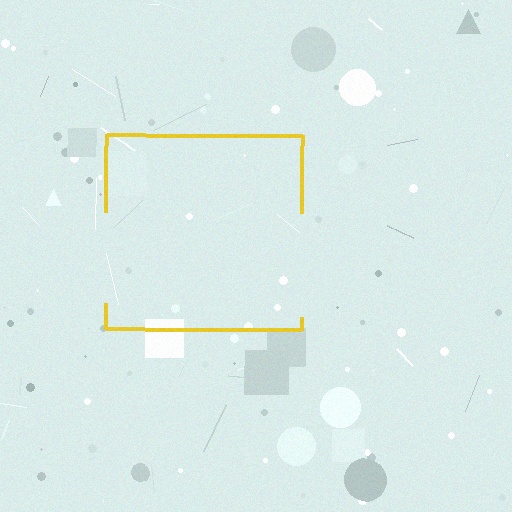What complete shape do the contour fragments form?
The contour fragments form a square.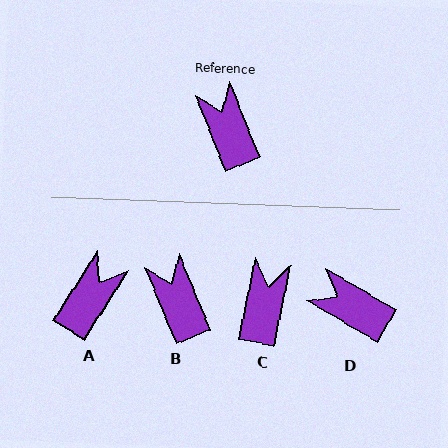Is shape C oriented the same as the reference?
No, it is off by about 33 degrees.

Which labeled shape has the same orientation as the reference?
B.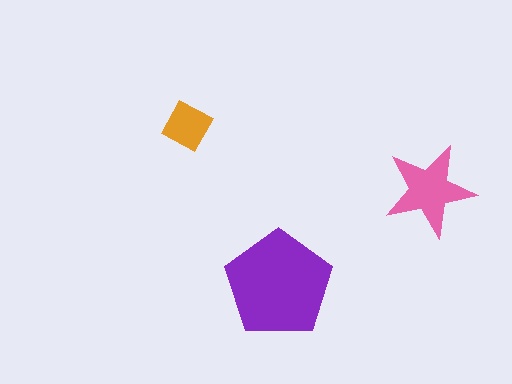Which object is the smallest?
The orange diamond.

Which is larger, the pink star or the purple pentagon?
The purple pentagon.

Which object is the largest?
The purple pentagon.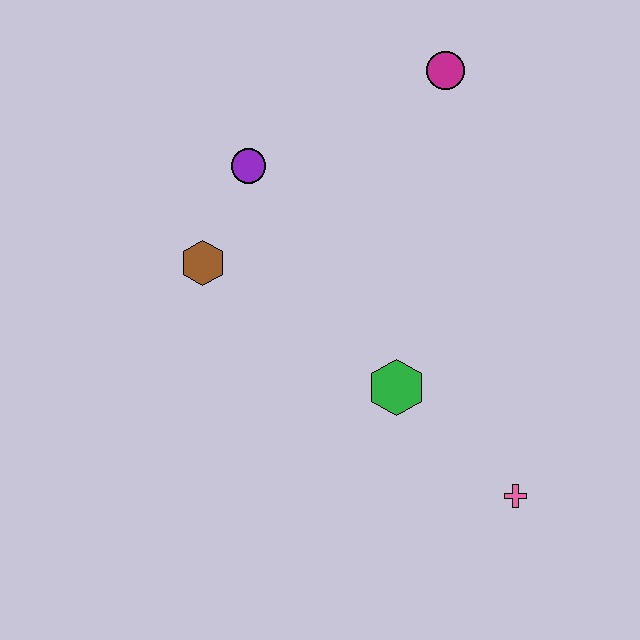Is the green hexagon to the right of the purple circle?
Yes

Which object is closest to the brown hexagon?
The purple circle is closest to the brown hexagon.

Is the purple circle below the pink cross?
No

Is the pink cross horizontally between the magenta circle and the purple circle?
No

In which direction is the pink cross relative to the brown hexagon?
The pink cross is to the right of the brown hexagon.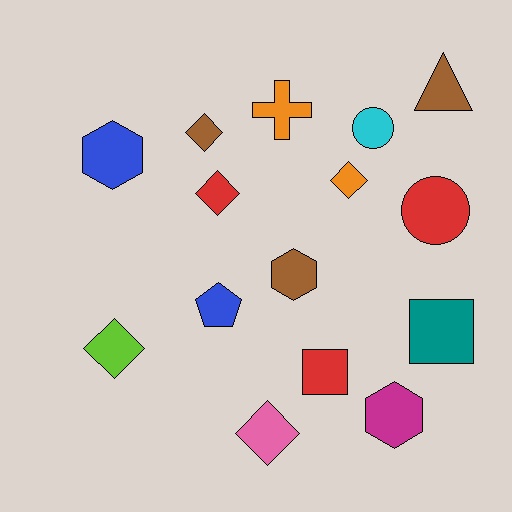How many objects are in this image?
There are 15 objects.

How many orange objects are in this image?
There are 2 orange objects.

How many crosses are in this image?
There is 1 cross.